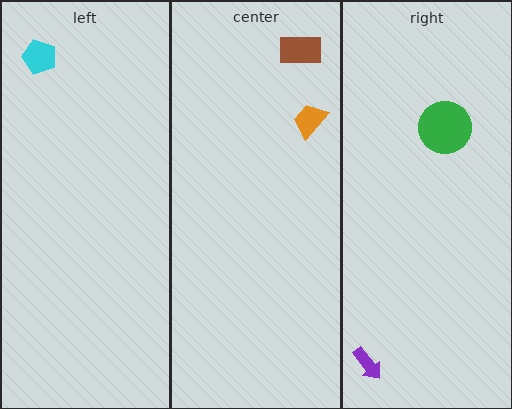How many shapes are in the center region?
2.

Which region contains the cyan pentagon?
The left region.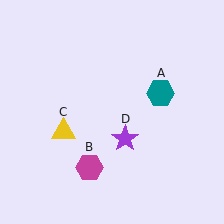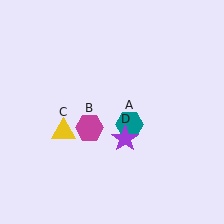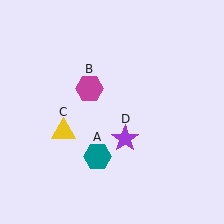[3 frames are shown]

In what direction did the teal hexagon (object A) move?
The teal hexagon (object A) moved down and to the left.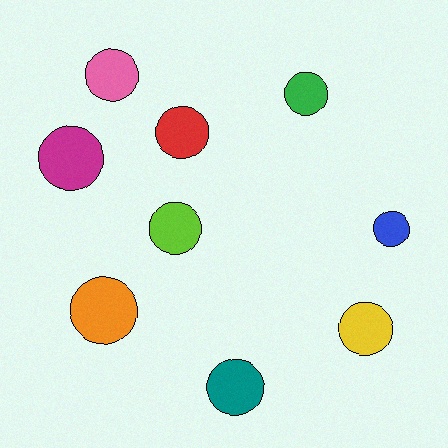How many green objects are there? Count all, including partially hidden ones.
There is 1 green object.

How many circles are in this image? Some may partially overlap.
There are 9 circles.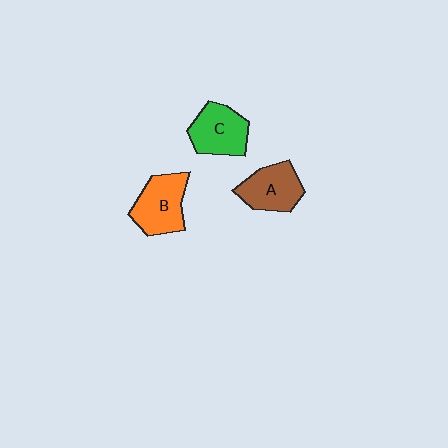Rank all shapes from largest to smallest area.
From largest to smallest: B (orange), C (green), A (brown).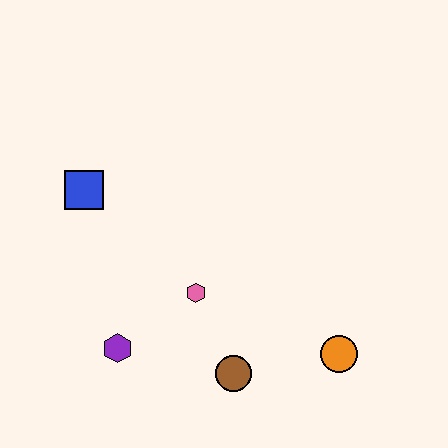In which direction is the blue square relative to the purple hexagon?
The blue square is above the purple hexagon.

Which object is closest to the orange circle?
The brown circle is closest to the orange circle.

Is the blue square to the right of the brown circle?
No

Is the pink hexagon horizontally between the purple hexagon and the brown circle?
Yes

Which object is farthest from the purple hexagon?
The orange circle is farthest from the purple hexagon.